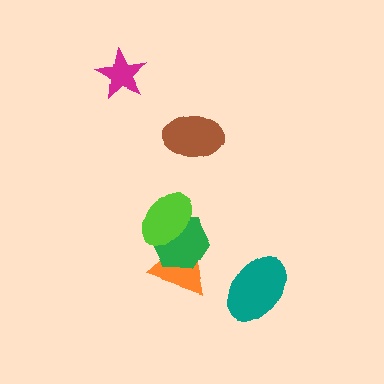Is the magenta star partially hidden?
No, no other shape covers it.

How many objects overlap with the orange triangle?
2 objects overlap with the orange triangle.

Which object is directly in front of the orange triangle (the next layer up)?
The green hexagon is directly in front of the orange triangle.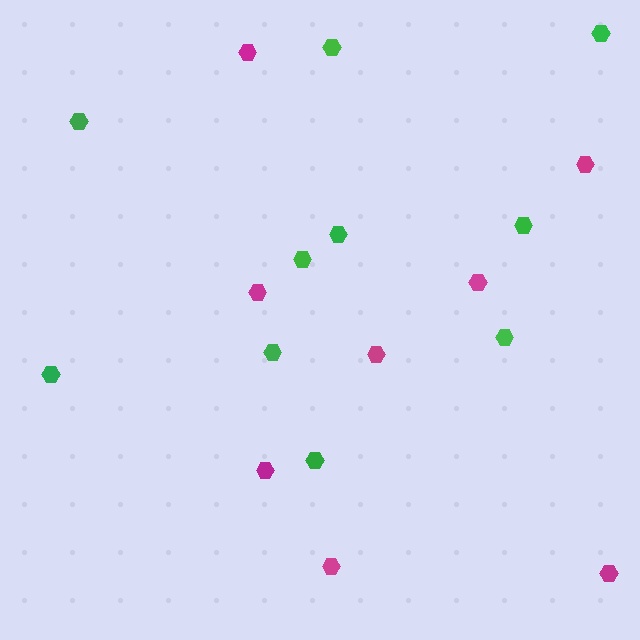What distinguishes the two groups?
There are 2 groups: one group of magenta hexagons (8) and one group of green hexagons (10).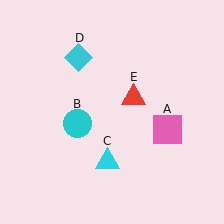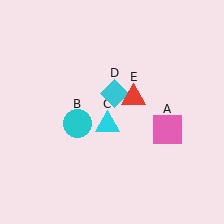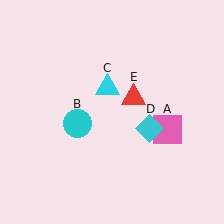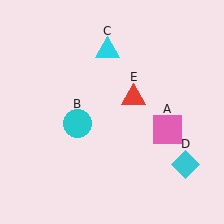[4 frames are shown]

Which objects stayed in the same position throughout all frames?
Pink square (object A) and cyan circle (object B) and red triangle (object E) remained stationary.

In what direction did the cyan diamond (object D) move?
The cyan diamond (object D) moved down and to the right.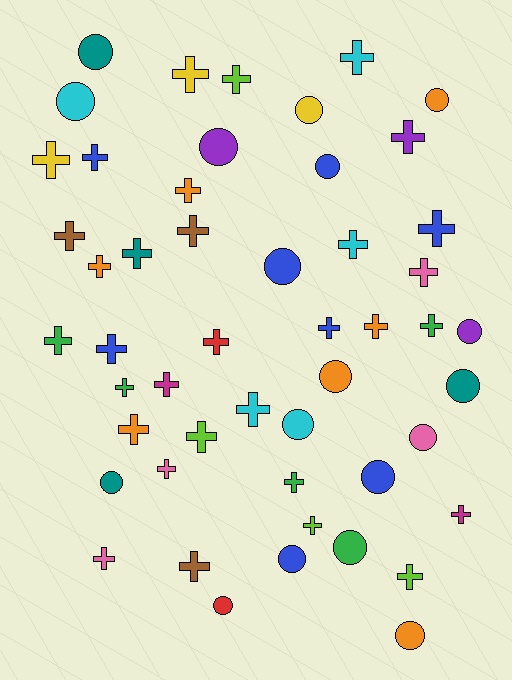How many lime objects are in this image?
There are 4 lime objects.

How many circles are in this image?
There are 18 circles.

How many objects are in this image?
There are 50 objects.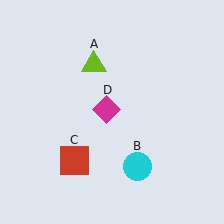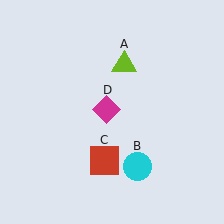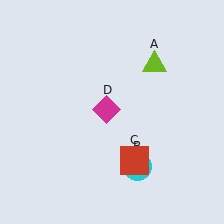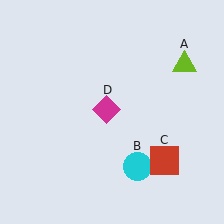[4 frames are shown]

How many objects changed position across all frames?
2 objects changed position: lime triangle (object A), red square (object C).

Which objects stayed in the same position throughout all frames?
Cyan circle (object B) and magenta diamond (object D) remained stationary.